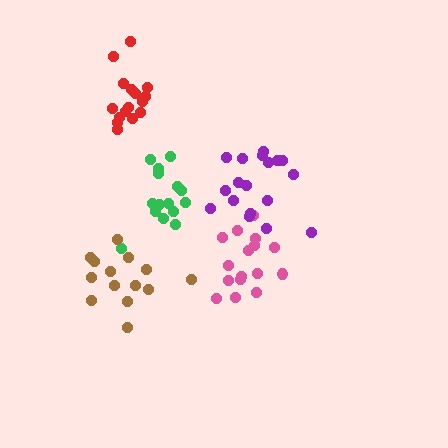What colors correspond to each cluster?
The clusters are colored: red, pink, purple, green, brown.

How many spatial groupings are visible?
There are 5 spatial groupings.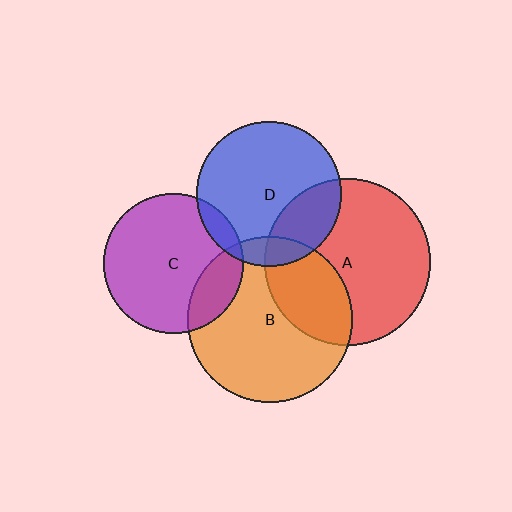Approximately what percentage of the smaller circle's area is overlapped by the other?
Approximately 30%.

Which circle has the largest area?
Circle A (red).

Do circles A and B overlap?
Yes.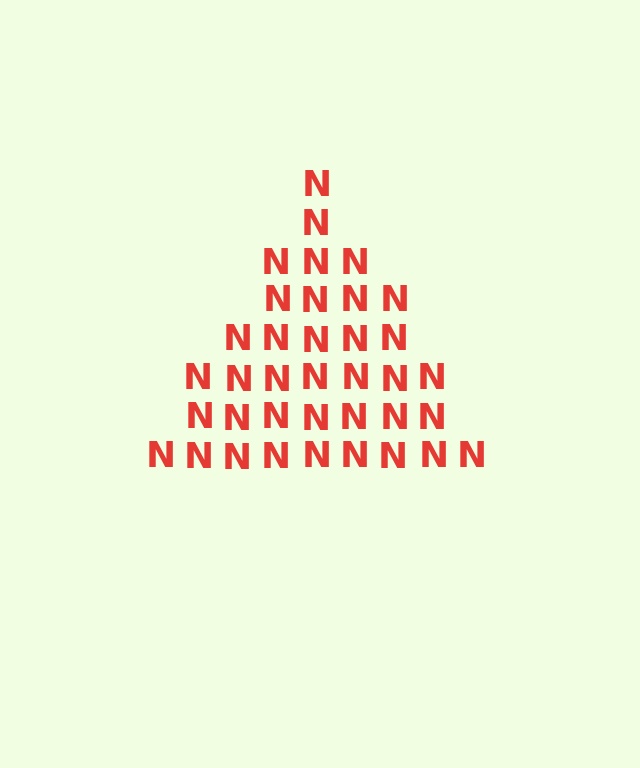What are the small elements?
The small elements are letter N's.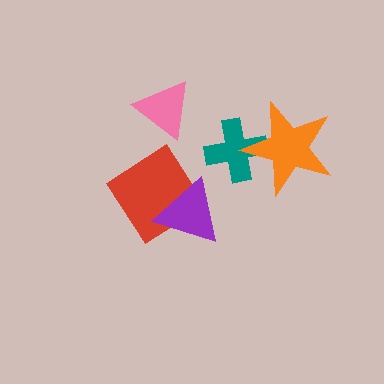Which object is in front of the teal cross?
The orange star is in front of the teal cross.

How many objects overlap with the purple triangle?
1 object overlaps with the purple triangle.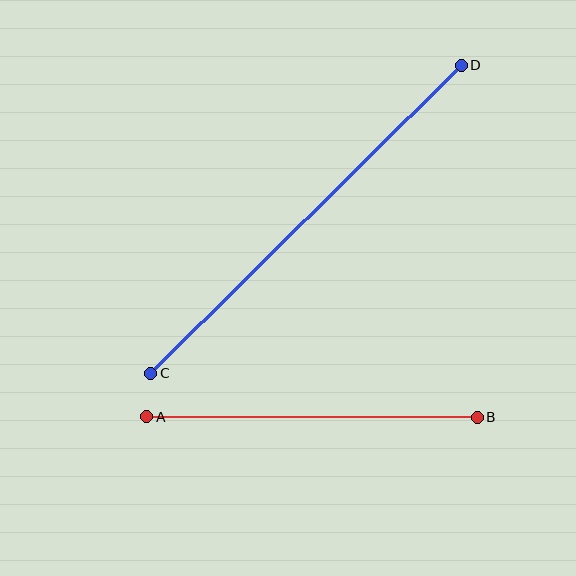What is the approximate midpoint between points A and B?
The midpoint is at approximately (312, 417) pixels.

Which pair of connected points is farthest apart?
Points C and D are farthest apart.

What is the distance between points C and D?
The distance is approximately 438 pixels.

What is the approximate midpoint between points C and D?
The midpoint is at approximately (306, 219) pixels.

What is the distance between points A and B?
The distance is approximately 330 pixels.